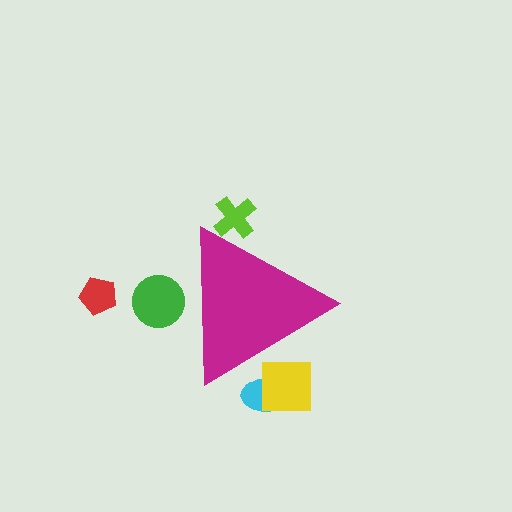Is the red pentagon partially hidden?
No, the red pentagon is fully visible.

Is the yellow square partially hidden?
Yes, the yellow square is partially hidden behind the magenta triangle.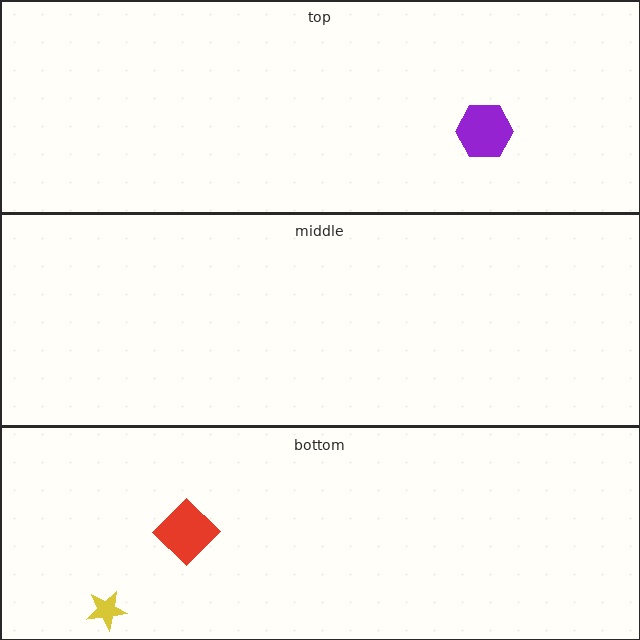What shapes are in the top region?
The purple hexagon.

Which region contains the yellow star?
The bottom region.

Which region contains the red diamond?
The bottom region.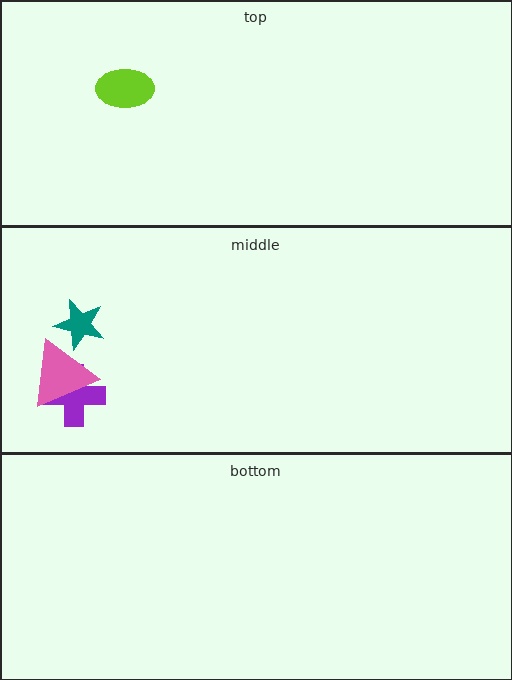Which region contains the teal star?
The middle region.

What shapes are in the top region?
The lime ellipse.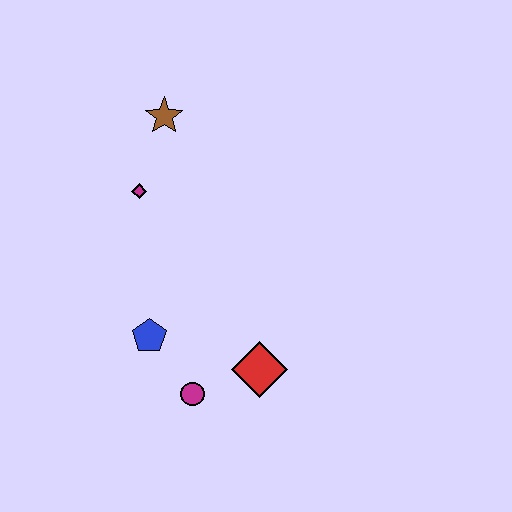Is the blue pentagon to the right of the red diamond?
No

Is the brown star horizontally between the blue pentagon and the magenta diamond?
No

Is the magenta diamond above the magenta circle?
Yes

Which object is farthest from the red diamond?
The brown star is farthest from the red diamond.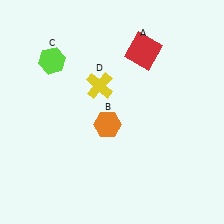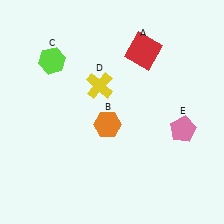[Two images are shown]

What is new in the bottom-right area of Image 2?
A pink pentagon (E) was added in the bottom-right area of Image 2.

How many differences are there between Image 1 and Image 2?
There is 1 difference between the two images.